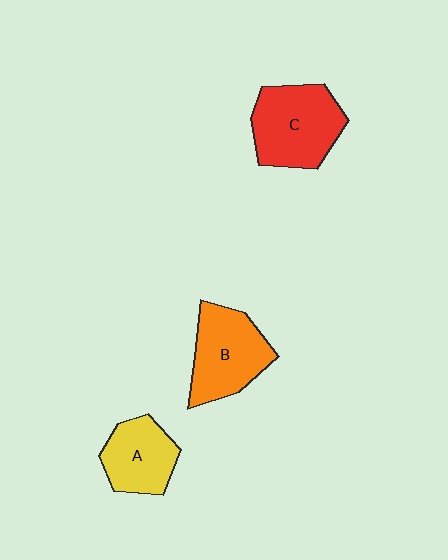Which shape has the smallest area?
Shape A (yellow).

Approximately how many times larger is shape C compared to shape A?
Approximately 1.4 times.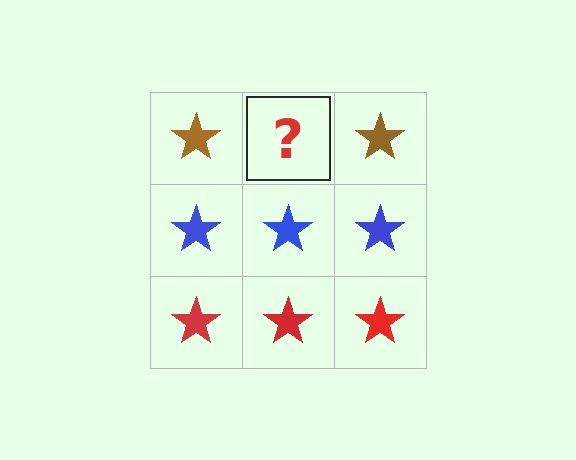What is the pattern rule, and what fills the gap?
The rule is that each row has a consistent color. The gap should be filled with a brown star.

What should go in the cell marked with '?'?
The missing cell should contain a brown star.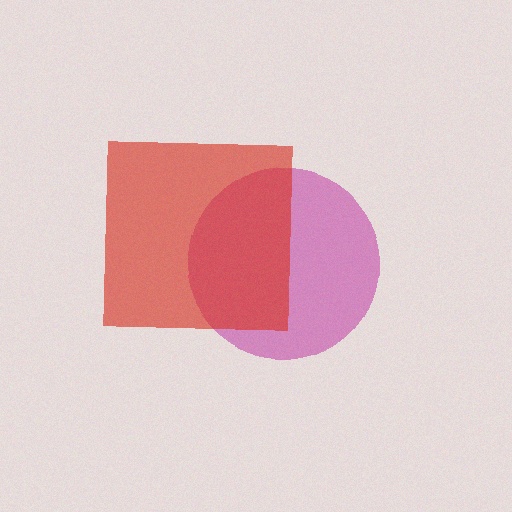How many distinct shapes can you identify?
There are 2 distinct shapes: a magenta circle, a red square.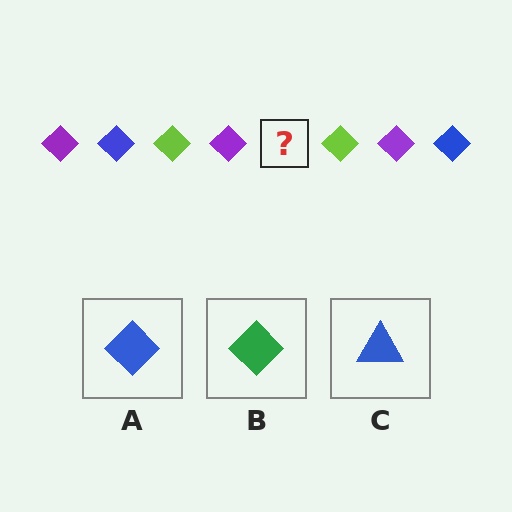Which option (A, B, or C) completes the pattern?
A.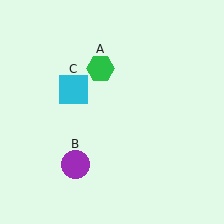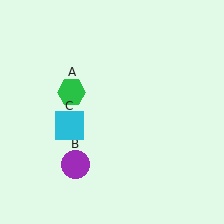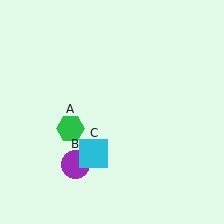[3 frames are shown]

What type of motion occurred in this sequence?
The green hexagon (object A), cyan square (object C) rotated counterclockwise around the center of the scene.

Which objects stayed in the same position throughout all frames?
Purple circle (object B) remained stationary.